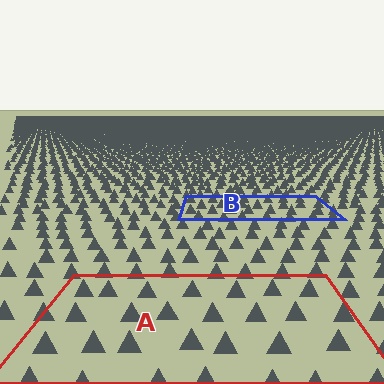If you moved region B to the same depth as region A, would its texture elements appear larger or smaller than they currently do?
They would appear larger. At a closer depth, the same texture elements are projected at a bigger on-screen size.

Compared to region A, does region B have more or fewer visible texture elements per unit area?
Region B has more texture elements per unit area — they are packed more densely because it is farther away.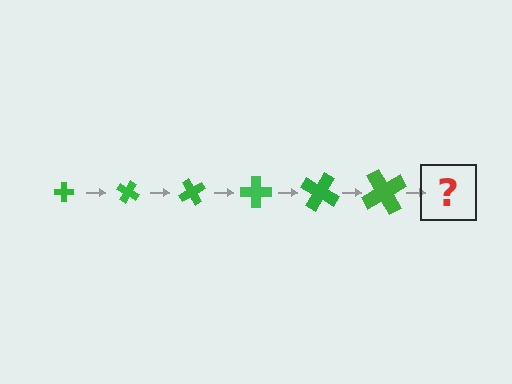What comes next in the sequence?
The next element should be a cross, larger than the previous one and rotated 180 degrees from the start.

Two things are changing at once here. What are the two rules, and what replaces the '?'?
The two rules are that the cross grows larger each step and it rotates 30 degrees each step. The '?' should be a cross, larger than the previous one and rotated 180 degrees from the start.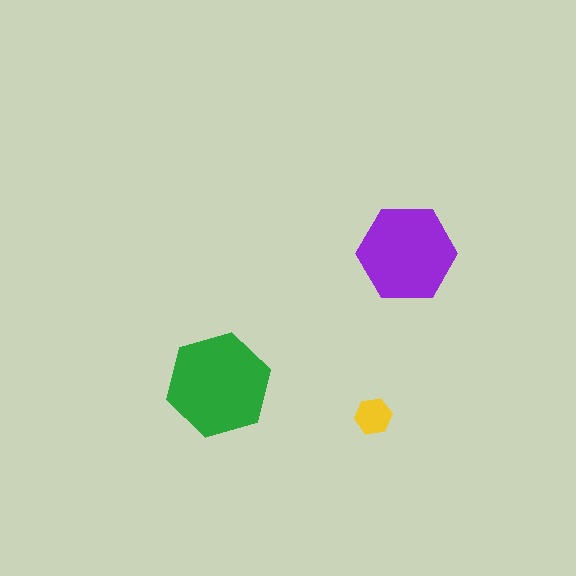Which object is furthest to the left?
The green hexagon is leftmost.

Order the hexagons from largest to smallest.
the green one, the purple one, the yellow one.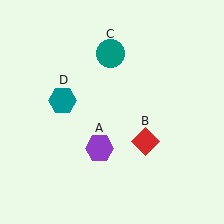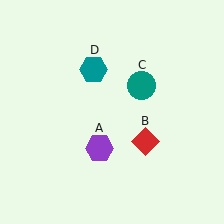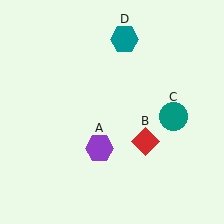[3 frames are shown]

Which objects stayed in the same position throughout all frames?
Purple hexagon (object A) and red diamond (object B) remained stationary.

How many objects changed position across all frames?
2 objects changed position: teal circle (object C), teal hexagon (object D).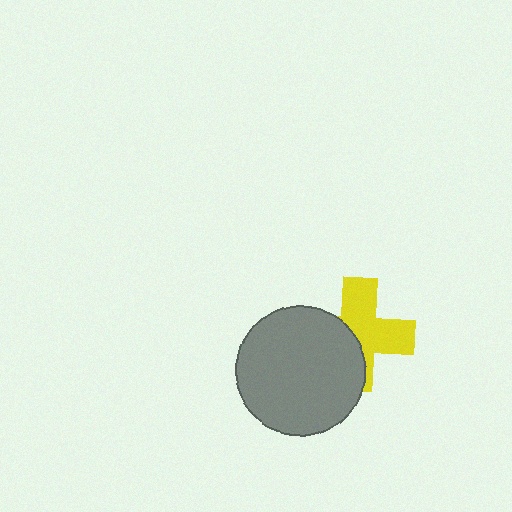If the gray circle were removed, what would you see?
You would see the complete yellow cross.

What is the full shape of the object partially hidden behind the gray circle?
The partially hidden object is a yellow cross.